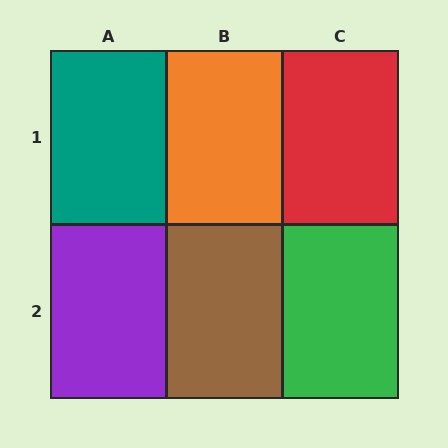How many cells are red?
1 cell is red.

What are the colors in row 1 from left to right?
Teal, orange, red.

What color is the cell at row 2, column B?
Brown.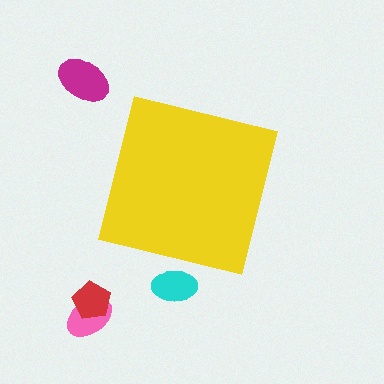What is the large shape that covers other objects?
A yellow square.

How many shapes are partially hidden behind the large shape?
1 shape is partially hidden.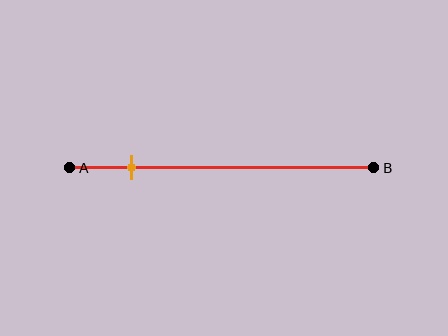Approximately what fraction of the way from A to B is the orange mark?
The orange mark is approximately 20% of the way from A to B.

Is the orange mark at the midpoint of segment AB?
No, the mark is at about 20% from A, not at the 50% midpoint.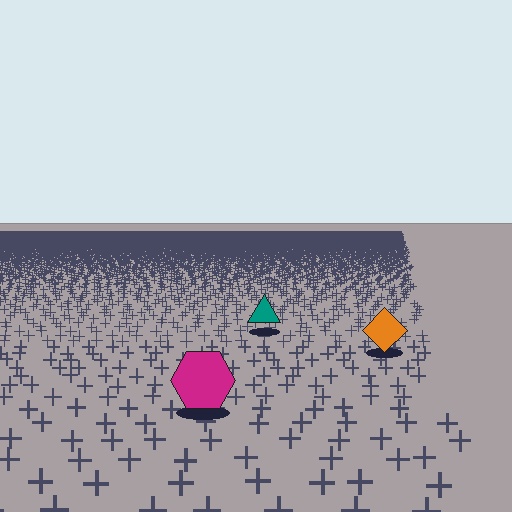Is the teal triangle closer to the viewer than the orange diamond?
No. The orange diamond is closer — you can tell from the texture gradient: the ground texture is coarser near it.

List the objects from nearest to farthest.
From nearest to farthest: the magenta hexagon, the orange diamond, the teal triangle.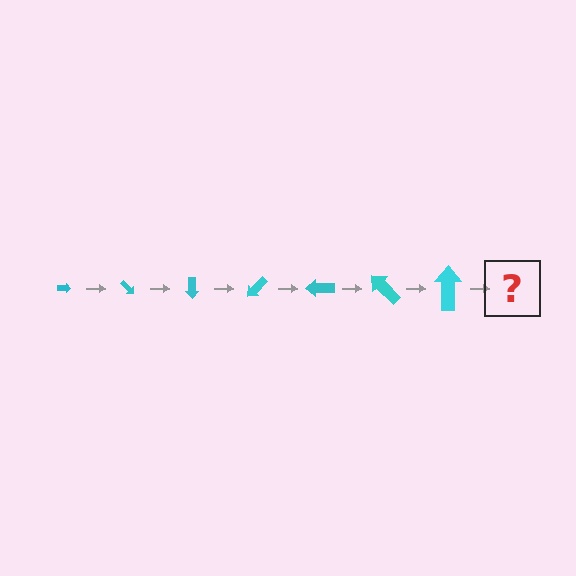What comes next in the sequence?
The next element should be an arrow, larger than the previous one and rotated 315 degrees from the start.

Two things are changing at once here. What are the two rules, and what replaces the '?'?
The two rules are that the arrow grows larger each step and it rotates 45 degrees each step. The '?' should be an arrow, larger than the previous one and rotated 315 degrees from the start.